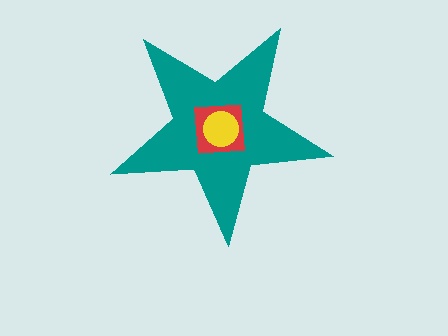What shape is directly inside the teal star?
The red square.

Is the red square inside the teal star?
Yes.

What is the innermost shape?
The yellow circle.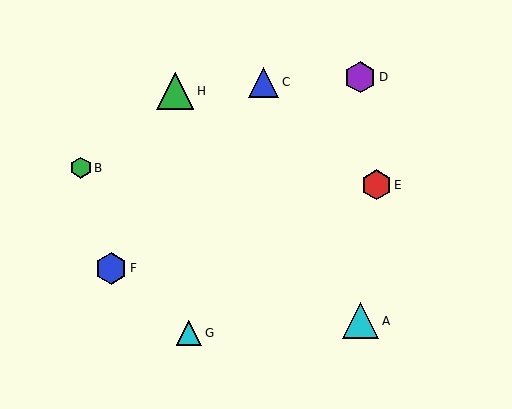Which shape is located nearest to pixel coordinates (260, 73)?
The blue triangle (labeled C) at (264, 82) is nearest to that location.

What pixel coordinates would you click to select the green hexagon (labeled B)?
Click at (81, 168) to select the green hexagon B.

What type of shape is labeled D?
Shape D is a purple hexagon.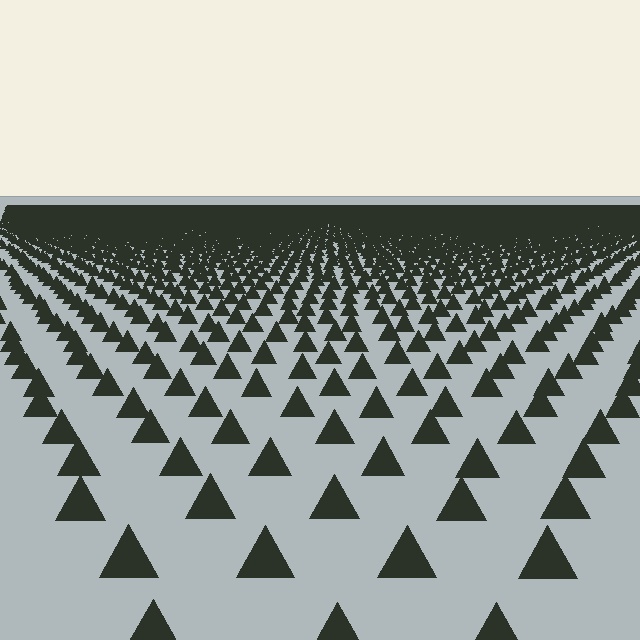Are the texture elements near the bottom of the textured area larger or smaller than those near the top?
Larger. Near the bottom, elements are closer to the viewer and appear at a bigger on-screen size.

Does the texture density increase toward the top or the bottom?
Density increases toward the top.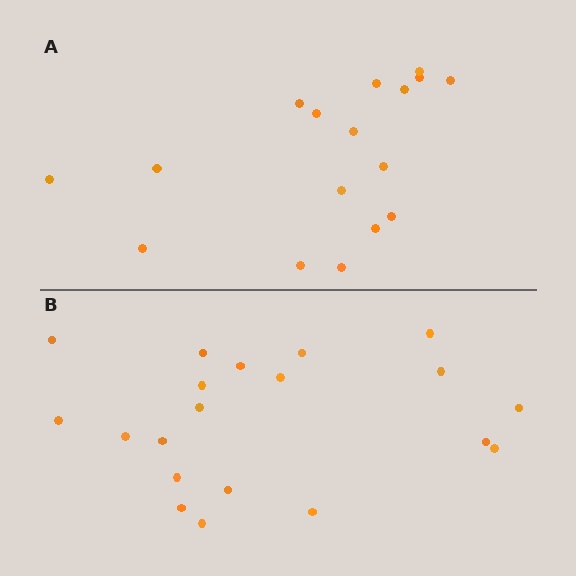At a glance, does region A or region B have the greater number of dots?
Region B (the bottom region) has more dots.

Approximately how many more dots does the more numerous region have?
Region B has just a few more — roughly 2 or 3 more dots than region A.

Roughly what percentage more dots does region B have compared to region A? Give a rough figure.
About 20% more.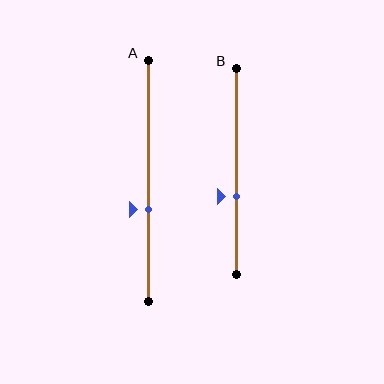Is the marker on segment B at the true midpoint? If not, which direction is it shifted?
No, the marker on segment B is shifted downward by about 12% of the segment length.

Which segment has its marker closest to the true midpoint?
Segment A has its marker closest to the true midpoint.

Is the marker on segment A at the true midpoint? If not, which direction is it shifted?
No, the marker on segment A is shifted downward by about 12% of the segment length.